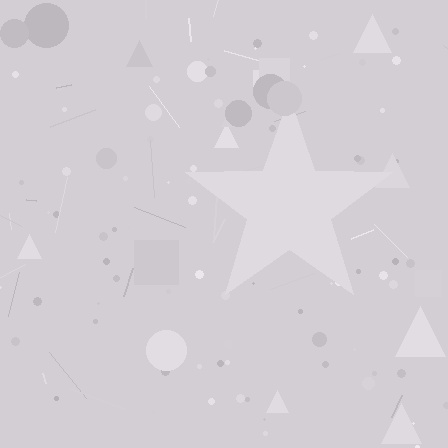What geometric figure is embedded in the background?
A star is embedded in the background.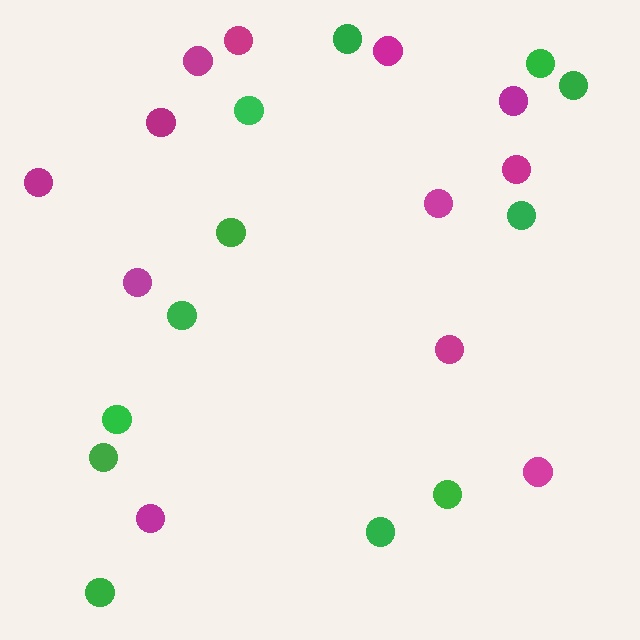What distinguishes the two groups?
There are 2 groups: one group of magenta circles (12) and one group of green circles (12).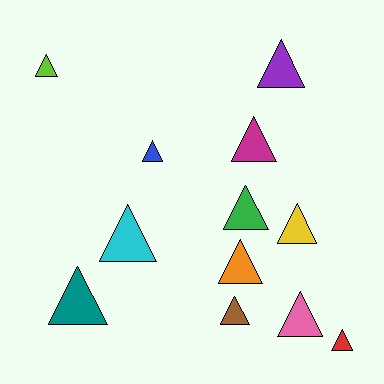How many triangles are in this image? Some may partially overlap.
There are 12 triangles.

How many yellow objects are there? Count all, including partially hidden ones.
There is 1 yellow object.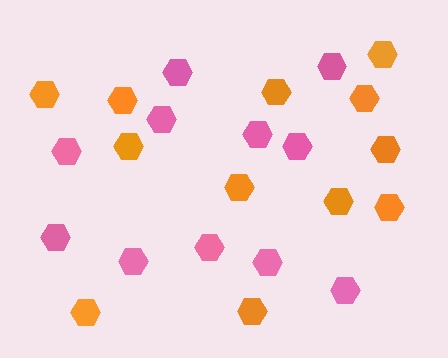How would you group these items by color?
There are 2 groups: one group of orange hexagons (12) and one group of pink hexagons (11).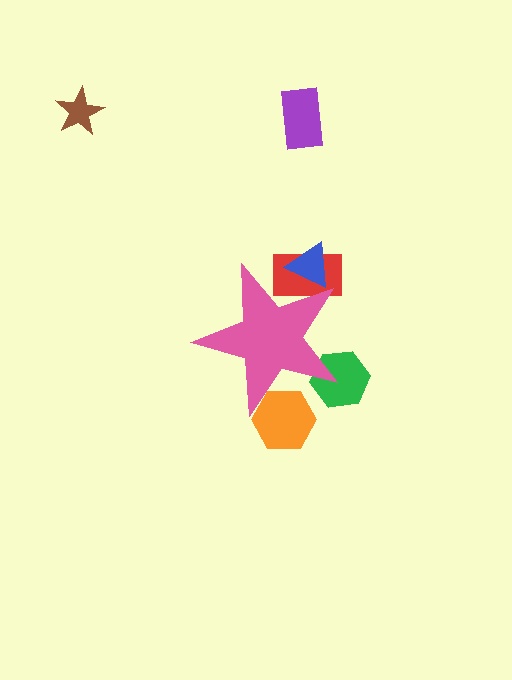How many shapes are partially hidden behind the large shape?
4 shapes are partially hidden.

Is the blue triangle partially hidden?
Yes, the blue triangle is partially hidden behind the pink star.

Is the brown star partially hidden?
No, the brown star is fully visible.